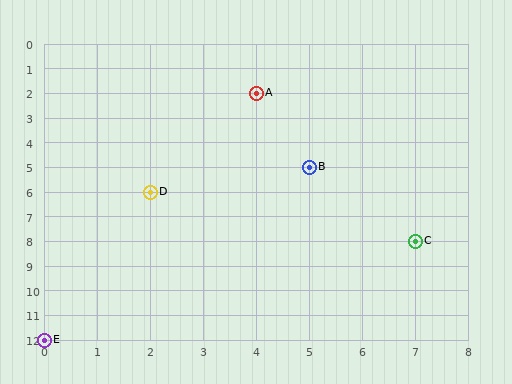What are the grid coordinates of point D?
Point D is at grid coordinates (2, 6).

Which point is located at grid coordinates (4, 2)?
Point A is at (4, 2).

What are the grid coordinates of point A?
Point A is at grid coordinates (4, 2).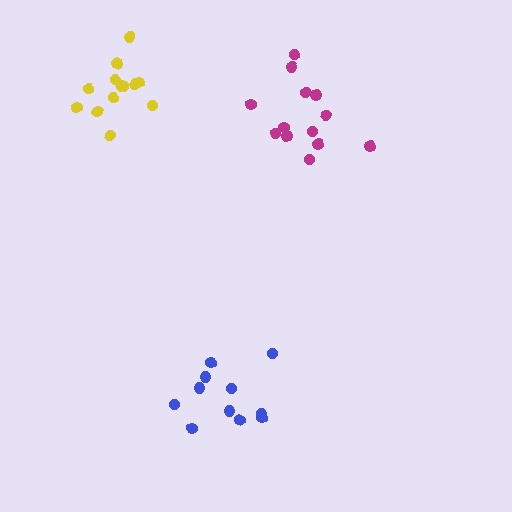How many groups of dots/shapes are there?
There are 3 groups.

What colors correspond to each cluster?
The clusters are colored: yellow, blue, magenta.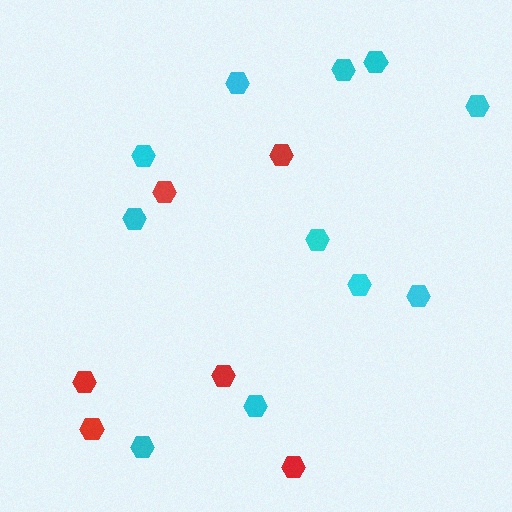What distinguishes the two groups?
There are 2 groups: one group of red hexagons (6) and one group of cyan hexagons (11).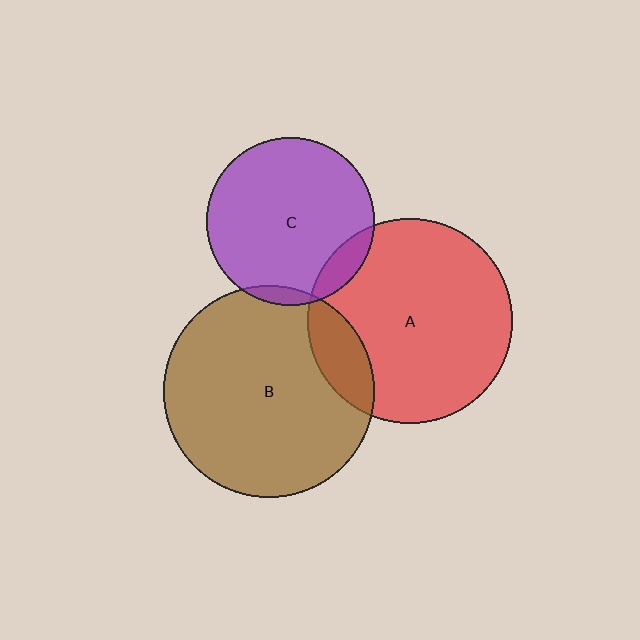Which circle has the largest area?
Circle B (brown).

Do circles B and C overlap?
Yes.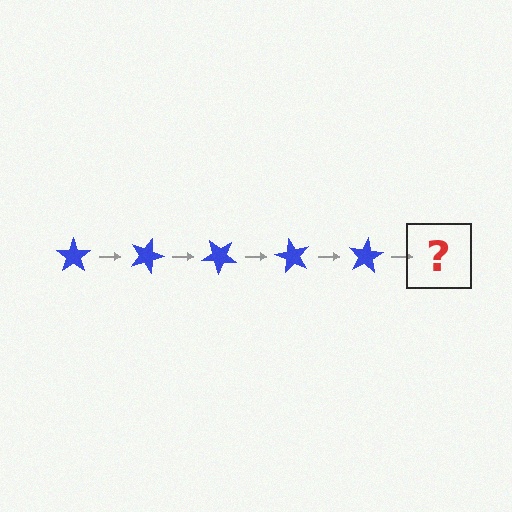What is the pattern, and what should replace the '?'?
The pattern is that the star rotates 20 degrees each step. The '?' should be a blue star rotated 100 degrees.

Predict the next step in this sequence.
The next step is a blue star rotated 100 degrees.